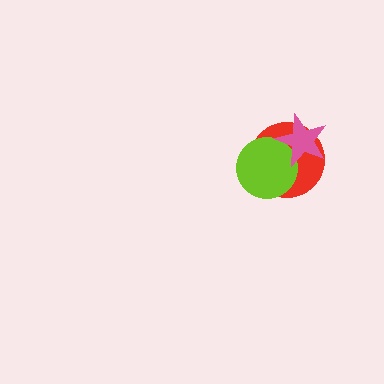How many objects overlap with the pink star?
2 objects overlap with the pink star.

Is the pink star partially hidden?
No, no other shape covers it.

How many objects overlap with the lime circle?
2 objects overlap with the lime circle.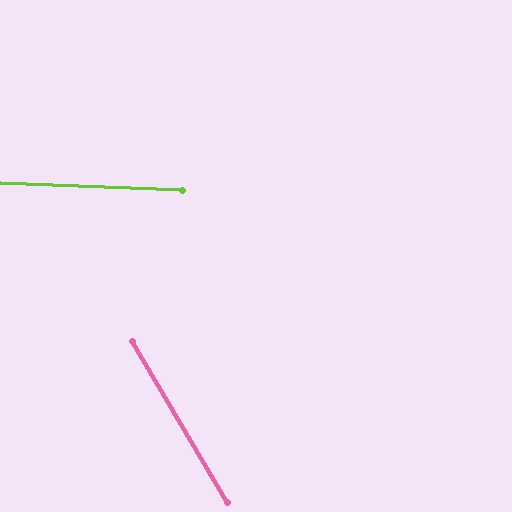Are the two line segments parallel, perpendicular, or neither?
Neither parallel nor perpendicular — they differ by about 57°.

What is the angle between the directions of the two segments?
Approximately 57 degrees.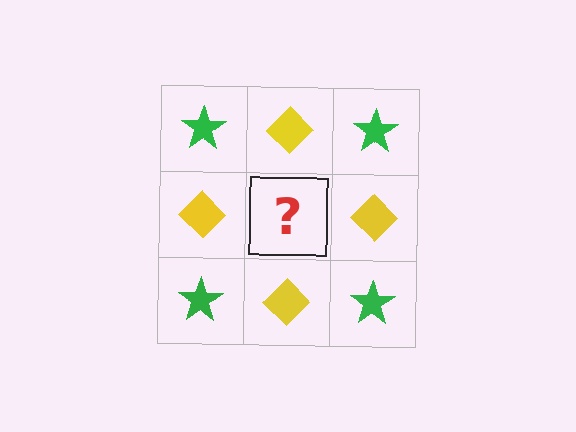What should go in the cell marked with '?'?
The missing cell should contain a green star.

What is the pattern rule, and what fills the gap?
The rule is that it alternates green star and yellow diamond in a checkerboard pattern. The gap should be filled with a green star.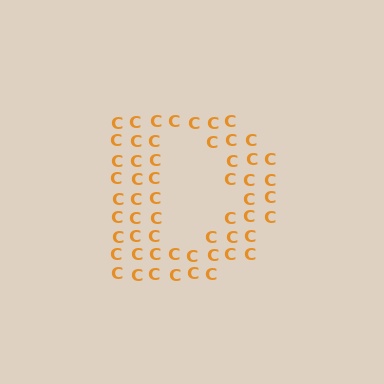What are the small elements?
The small elements are letter C's.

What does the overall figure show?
The overall figure shows the letter D.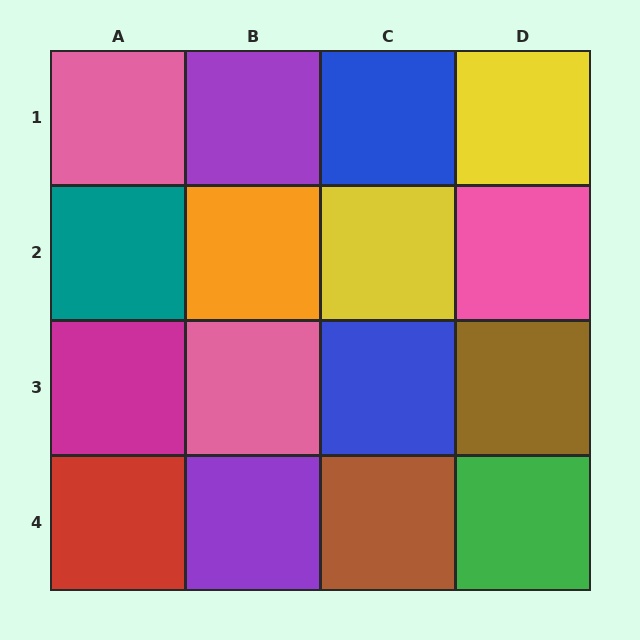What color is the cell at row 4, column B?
Purple.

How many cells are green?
1 cell is green.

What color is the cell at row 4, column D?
Green.